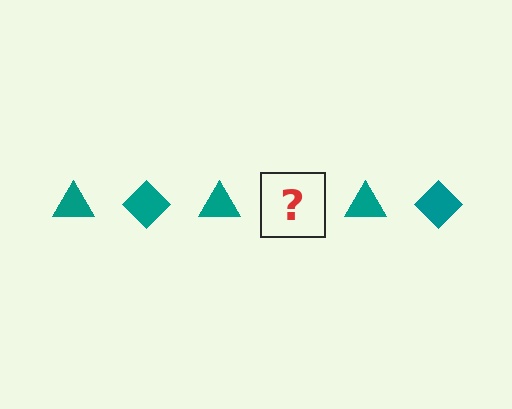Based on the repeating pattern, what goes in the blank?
The blank should be a teal diamond.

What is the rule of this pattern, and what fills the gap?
The rule is that the pattern cycles through triangle, diamond shapes in teal. The gap should be filled with a teal diamond.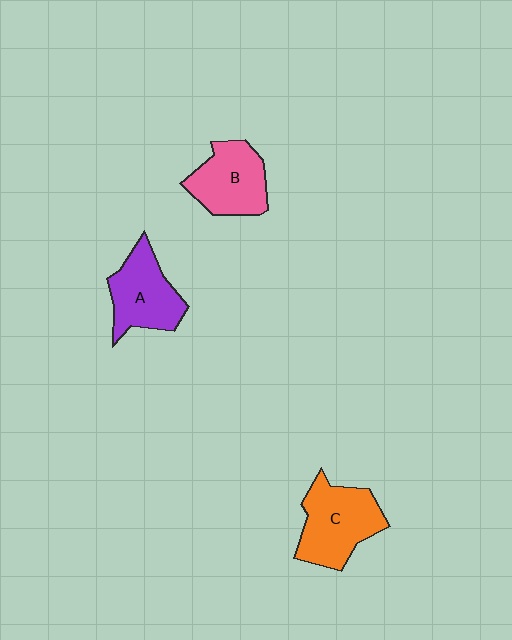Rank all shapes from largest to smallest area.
From largest to smallest: C (orange), A (purple), B (pink).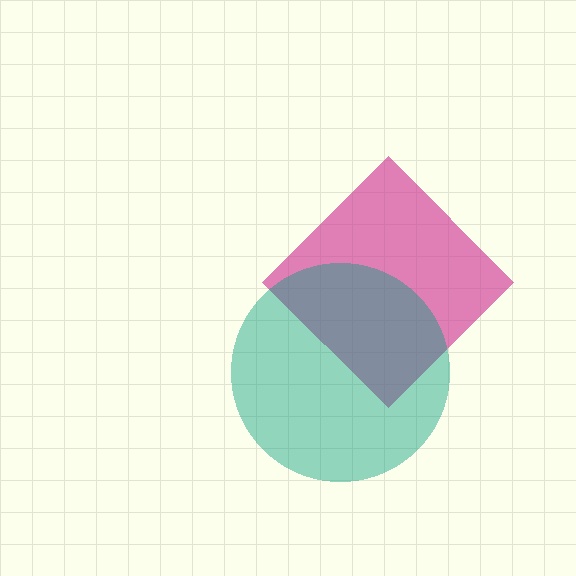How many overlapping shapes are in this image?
There are 2 overlapping shapes in the image.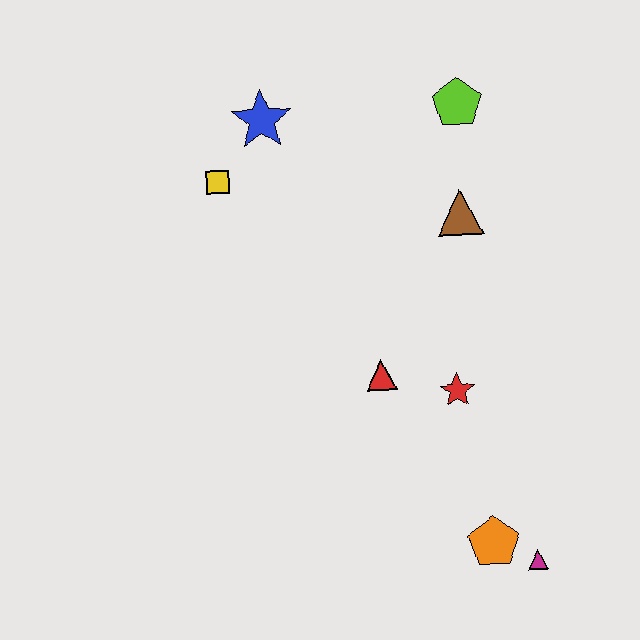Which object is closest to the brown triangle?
The lime pentagon is closest to the brown triangle.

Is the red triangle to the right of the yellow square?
Yes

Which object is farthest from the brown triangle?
The magenta triangle is farthest from the brown triangle.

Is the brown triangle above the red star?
Yes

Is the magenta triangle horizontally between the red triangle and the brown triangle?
No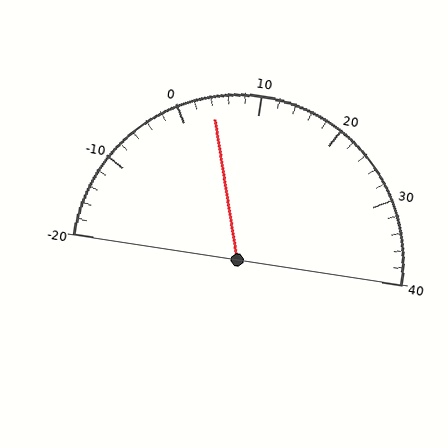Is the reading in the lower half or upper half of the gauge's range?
The reading is in the lower half of the range (-20 to 40).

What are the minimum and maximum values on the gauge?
The gauge ranges from -20 to 40.